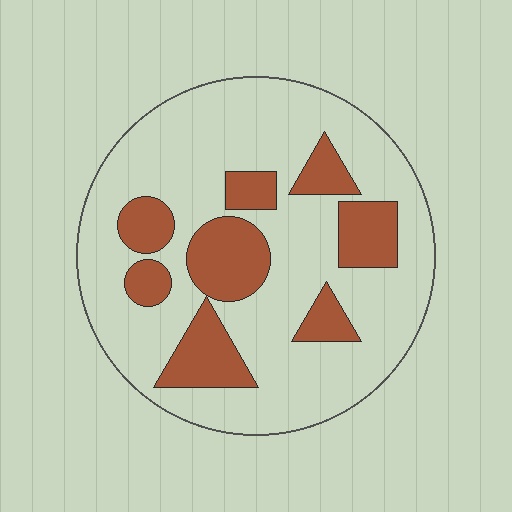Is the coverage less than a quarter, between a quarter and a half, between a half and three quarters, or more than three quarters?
Between a quarter and a half.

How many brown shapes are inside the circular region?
8.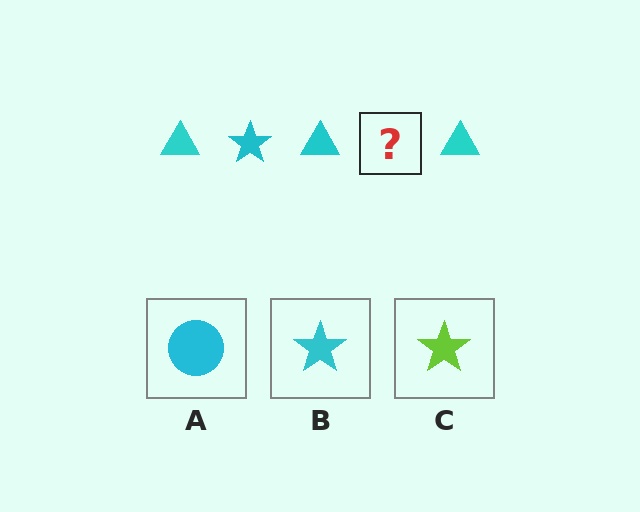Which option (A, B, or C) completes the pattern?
B.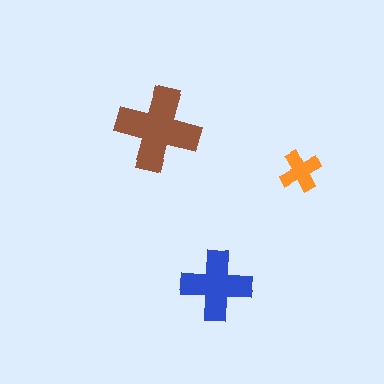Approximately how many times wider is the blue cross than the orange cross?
About 1.5 times wider.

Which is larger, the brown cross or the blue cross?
The brown one.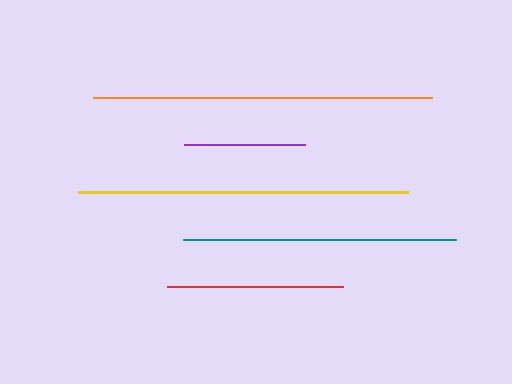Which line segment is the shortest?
The purple line is the shortest at approximately 121 pixels.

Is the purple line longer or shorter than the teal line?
The teal line is longer than the purple line.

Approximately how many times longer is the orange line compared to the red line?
The orange line is approximately 1.9 times the length of the red line.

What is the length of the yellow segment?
The yellow segment is approximately 330 pixels long.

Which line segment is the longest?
The orange line is the longest at approximately 339 pixels.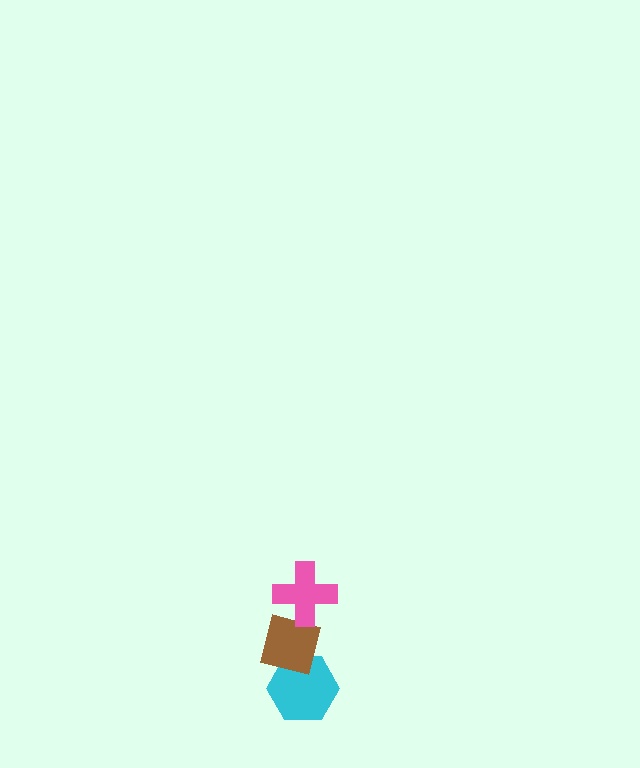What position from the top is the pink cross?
The pink cross is 1st from the top.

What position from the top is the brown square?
The brown square is 2nd from the top.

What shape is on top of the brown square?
The pink cross is on top of the brown square.